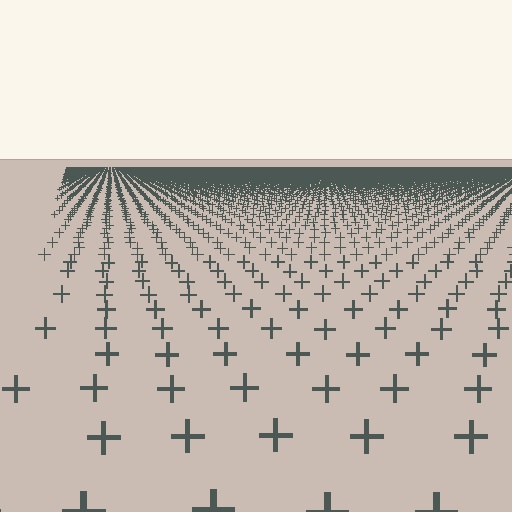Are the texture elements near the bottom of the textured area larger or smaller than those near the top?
Larger. Near the bottom, elements are closer to the viewer and appear at a bigger on-screen size.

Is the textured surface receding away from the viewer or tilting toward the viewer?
The surface is receding away from the viewer. Texture elements get smaller and denser toward the top.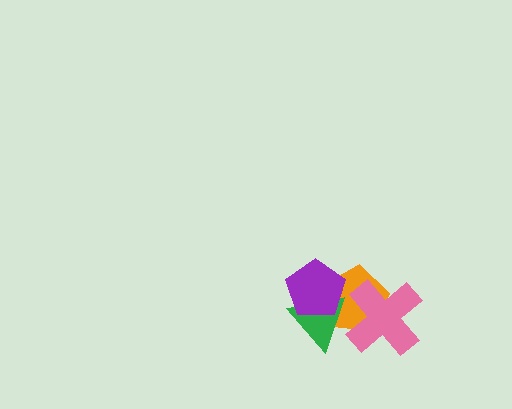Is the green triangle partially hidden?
Yes, it is partially covered by another shape.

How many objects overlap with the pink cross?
2 objects overlap with the pink cross.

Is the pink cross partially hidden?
Yes, it is partially covered by another shape.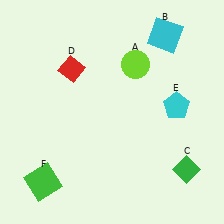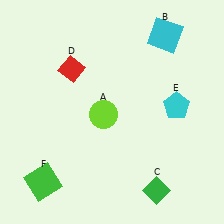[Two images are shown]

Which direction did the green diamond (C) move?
The green diamond (C) moved left.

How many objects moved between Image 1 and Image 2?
2 objects moved between the two images.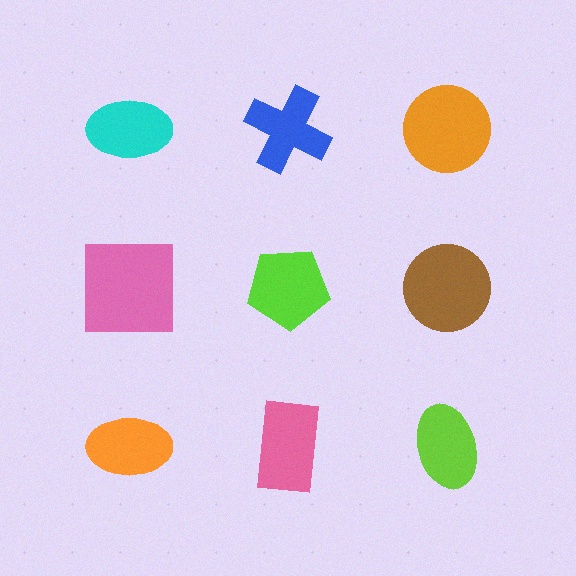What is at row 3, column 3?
A lime ellipse.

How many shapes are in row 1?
3 shapes.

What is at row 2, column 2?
A lime pentagon.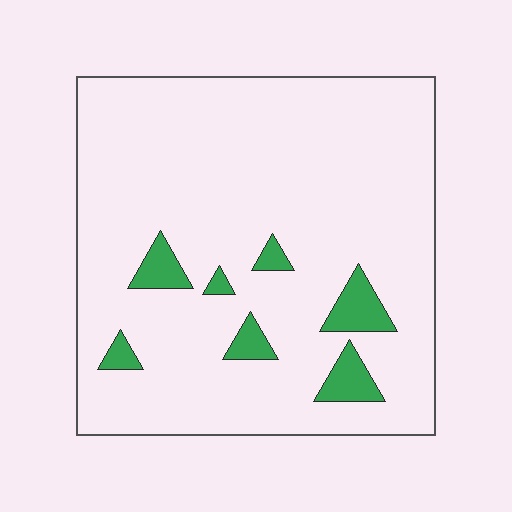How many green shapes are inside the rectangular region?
7.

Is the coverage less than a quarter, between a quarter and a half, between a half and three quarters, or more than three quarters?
Less than a quarter.